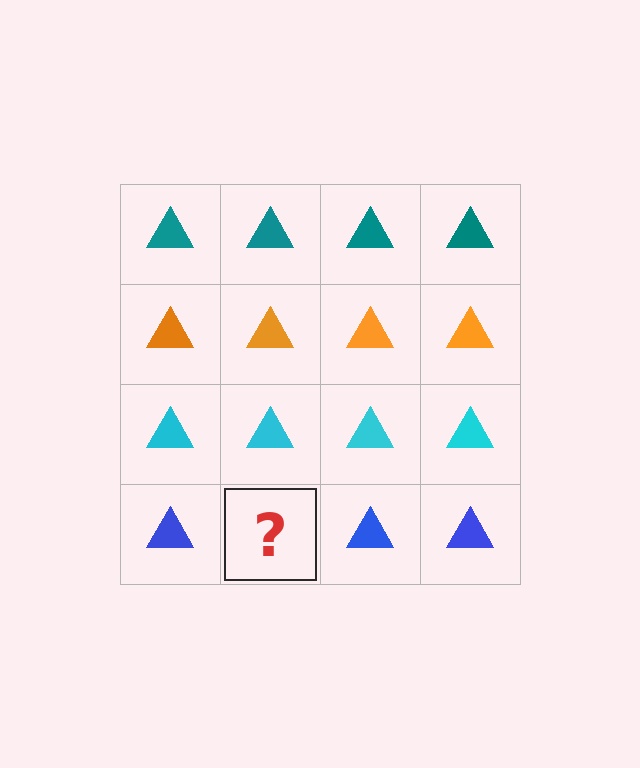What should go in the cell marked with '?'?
The missing cell should contain a blue triangle.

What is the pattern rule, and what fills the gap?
The rule is that each row has a consistent color. The gap should be filled with a blue triangle.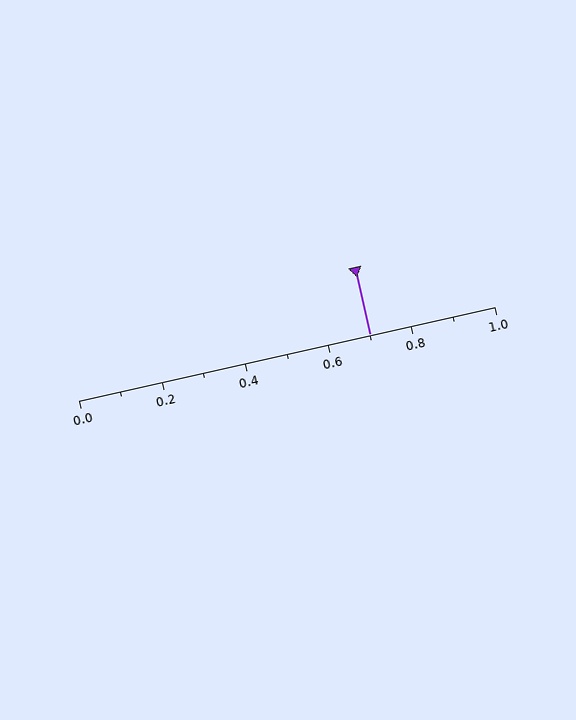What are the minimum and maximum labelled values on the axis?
The axis runs from 0.0 to 1.0.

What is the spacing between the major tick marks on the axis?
The major ticks are spaced 0.2 apart.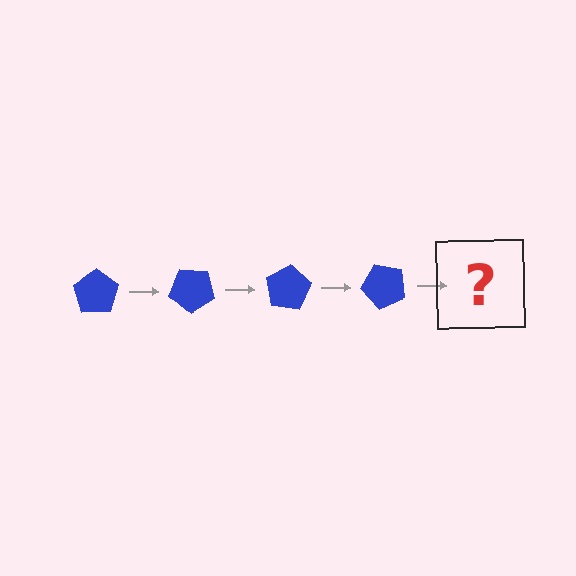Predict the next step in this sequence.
The next step is a blue pentagon rotated 160 degrees.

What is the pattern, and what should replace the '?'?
The pattern is that the pentagon rotates 40 degrees each step. The '?' should be a blue pentagon rotated 160 degrees.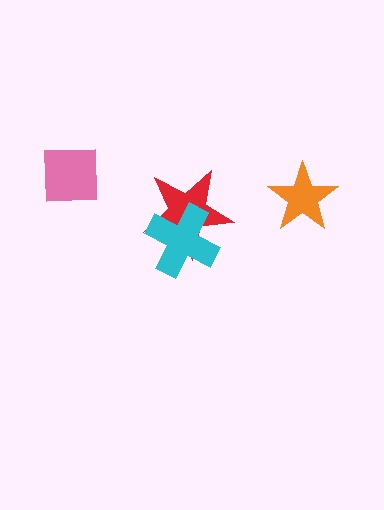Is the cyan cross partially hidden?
No, no other shape covers it.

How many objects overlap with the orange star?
0 objects overlap with the orange star.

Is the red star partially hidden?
Yes, it is partially covered by another shape.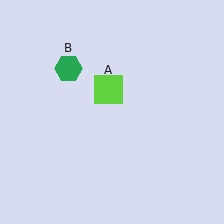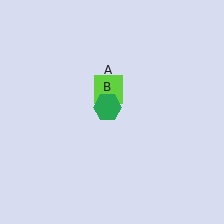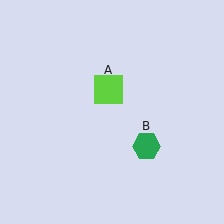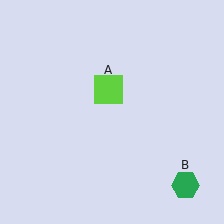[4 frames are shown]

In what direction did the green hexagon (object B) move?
The green hexagon (object B) moved down and to the right.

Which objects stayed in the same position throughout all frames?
Lime square (object A) remained stationary.